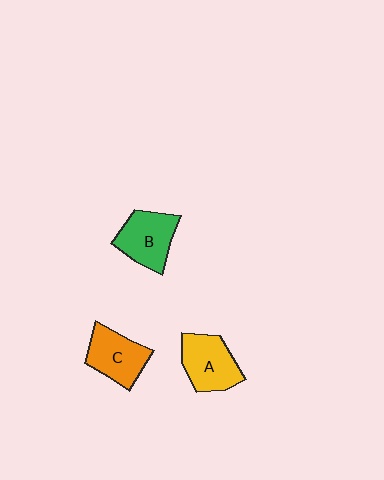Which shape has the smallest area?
Shape C (orange).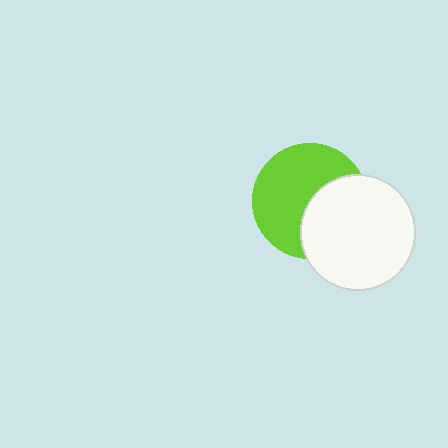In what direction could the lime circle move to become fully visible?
The lime circle could move left. That would shift it out from behind the white circle entirely.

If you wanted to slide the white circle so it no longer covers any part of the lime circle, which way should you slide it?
Slide it right — that is the most direct way to separate the two shapes.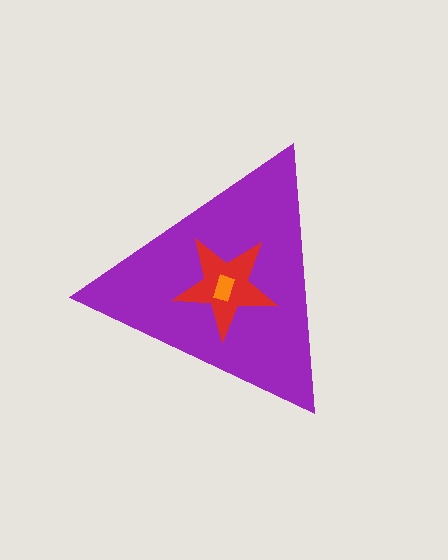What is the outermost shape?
The purple triangle.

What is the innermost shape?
The orange rectangle.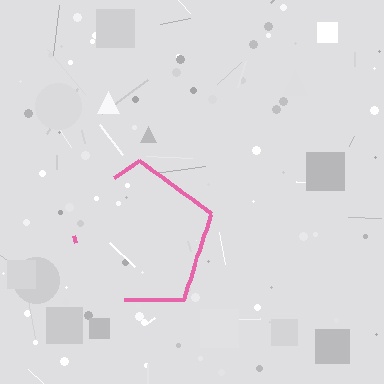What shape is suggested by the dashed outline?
The dashed outline suggests a pentagon.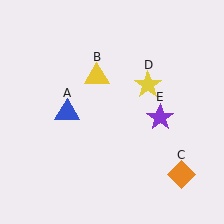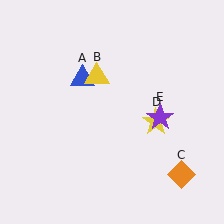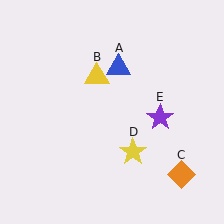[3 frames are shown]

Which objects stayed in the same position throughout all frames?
Yellow triangle (object B) and orange diamond (object C) and purple star (object E) remained stationary.